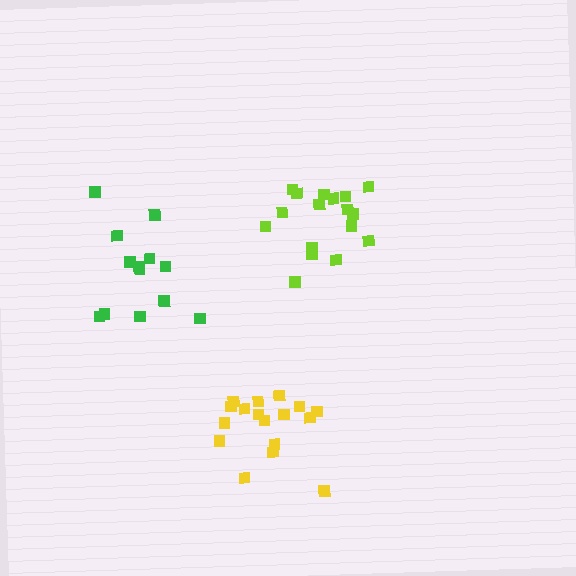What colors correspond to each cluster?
The clusters are colored: lime, yellow, green.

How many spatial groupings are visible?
There are 3 spatial groupings.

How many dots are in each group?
Group 1: 17 dots, Group 2: 17 dots, Group 3: 13 dots (47 total).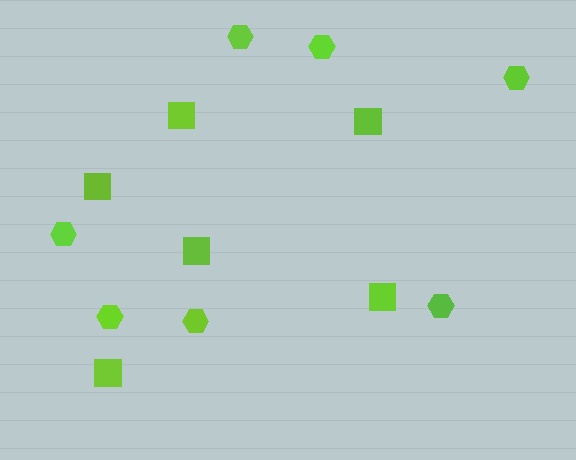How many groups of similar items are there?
There are 2 groups: one group of hexagons (7) and one group of squares (6).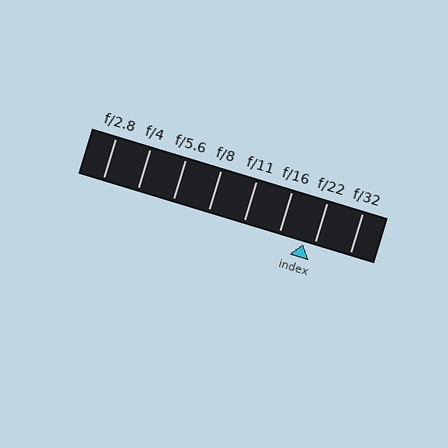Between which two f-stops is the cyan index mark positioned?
The index mark is between f/16 and f/22.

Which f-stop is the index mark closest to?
The index mark is closest to f/22.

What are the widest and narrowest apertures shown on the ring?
The widest aperture shown is f/2.8 and the narrowest is f/32.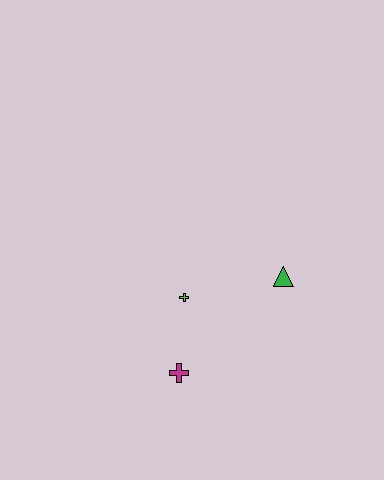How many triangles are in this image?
There is 1 triangle.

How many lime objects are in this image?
There is 1 lime object.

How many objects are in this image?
There are 3 objects.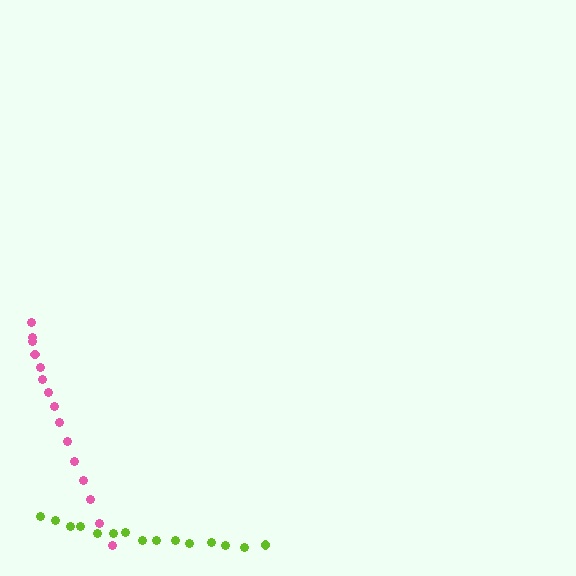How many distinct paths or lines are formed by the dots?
There are 2 distinct paths.